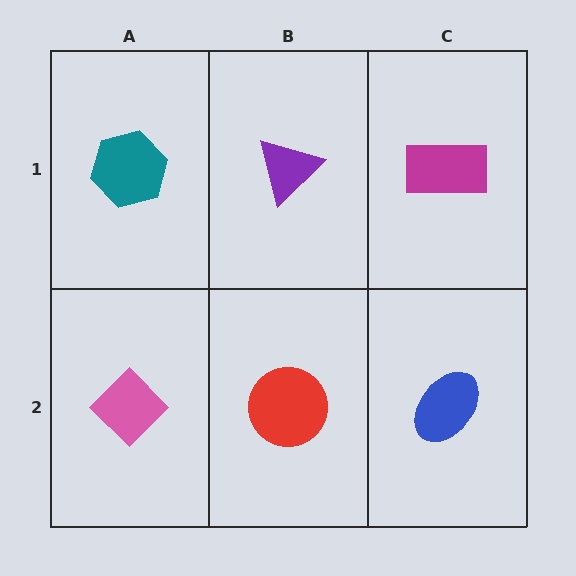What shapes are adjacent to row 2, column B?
A purple triangle (row 1, column B), a pink diamond (row 2, column A), a blue ellipse (row 2, column C).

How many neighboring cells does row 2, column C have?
2.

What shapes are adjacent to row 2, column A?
A teal hexagon (row 1, column A), a red circle (row 2, column B).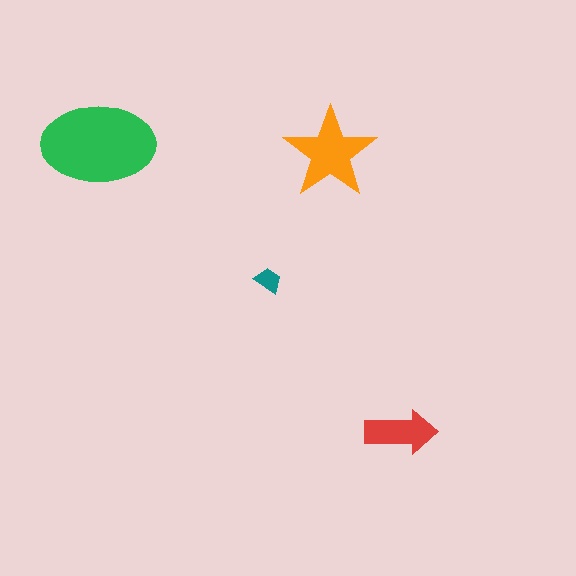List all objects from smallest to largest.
The teal trapezoid, the red arrow, the orange star, the green ellipse.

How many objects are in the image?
There are 4 objects in the image.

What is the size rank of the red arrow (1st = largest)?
3rd.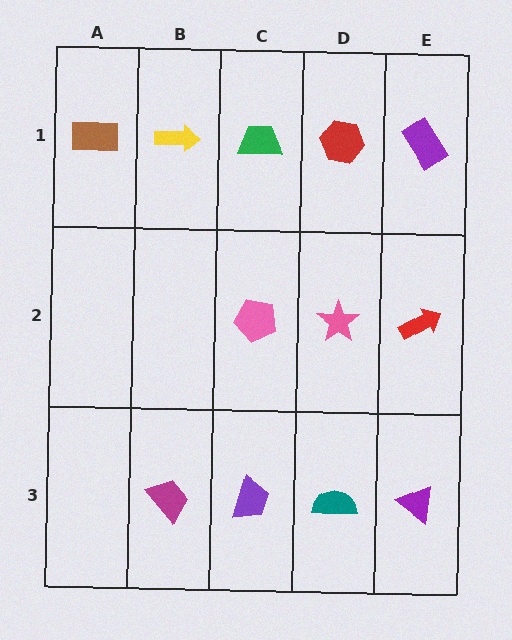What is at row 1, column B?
A yellow arrow.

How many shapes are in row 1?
5 shapes.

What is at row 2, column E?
A red arrow.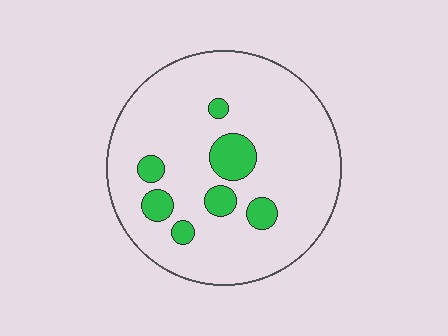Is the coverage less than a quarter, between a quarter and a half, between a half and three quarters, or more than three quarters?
Less than a quarter.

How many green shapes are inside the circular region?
7.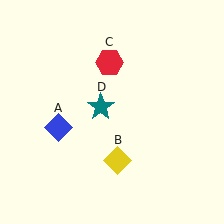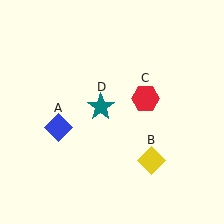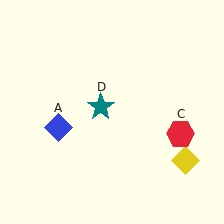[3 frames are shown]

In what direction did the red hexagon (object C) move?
The red hexagon (object C) moved down and to the right.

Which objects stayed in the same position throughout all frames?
Blue diamond (object A) and teal star (object D) remained stationary.